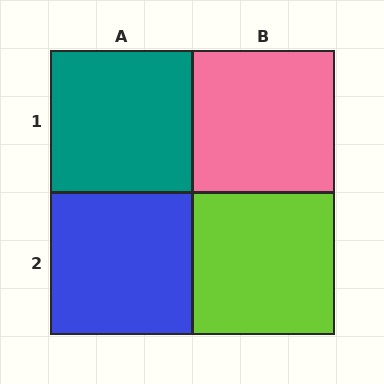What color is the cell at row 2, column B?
Lime.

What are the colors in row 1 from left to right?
Teal, pink.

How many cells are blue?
1 cell is blue.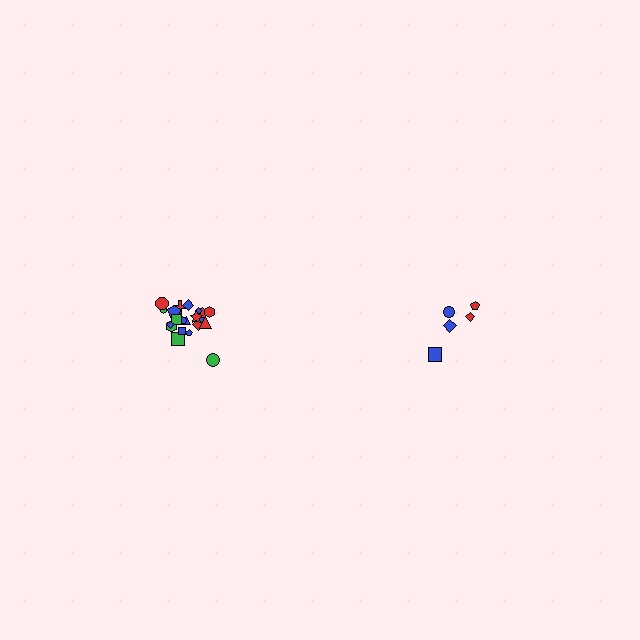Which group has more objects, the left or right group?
The left group.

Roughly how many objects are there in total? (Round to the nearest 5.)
Roughly 25 objects in total.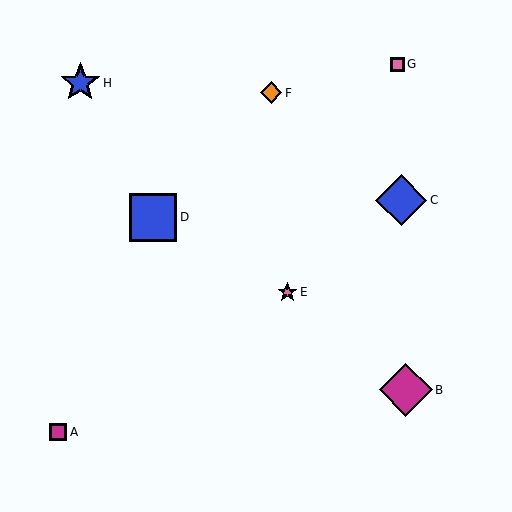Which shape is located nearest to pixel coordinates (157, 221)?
The blue square (labeled D) at (153, 218) is nearest to that location.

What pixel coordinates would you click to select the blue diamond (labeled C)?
Click at (401, 200) to select the blue diamond C.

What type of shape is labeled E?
Shape E is a pink star.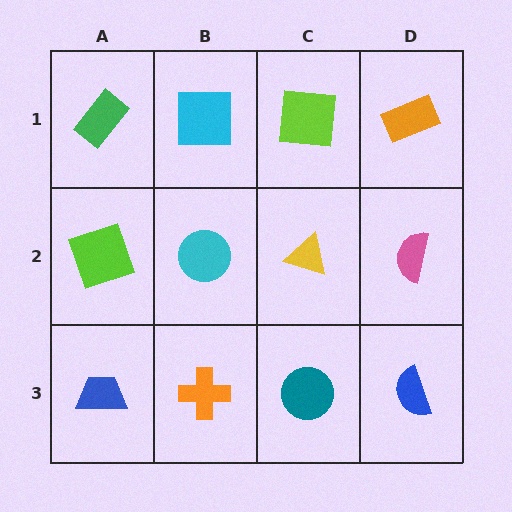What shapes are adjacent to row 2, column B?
A cyan square (row 1, column B), an orange cross (row 3, column B), a lime square (row 2, column A), a yellow triangle (row 2, column C).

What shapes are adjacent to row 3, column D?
A pink semicircle (row 2, column D), a teal circle (row 3, column C).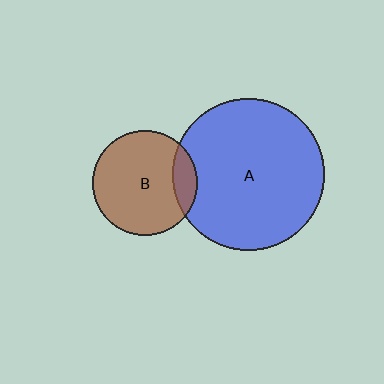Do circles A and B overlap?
Yes.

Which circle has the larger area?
Circle A (blue).